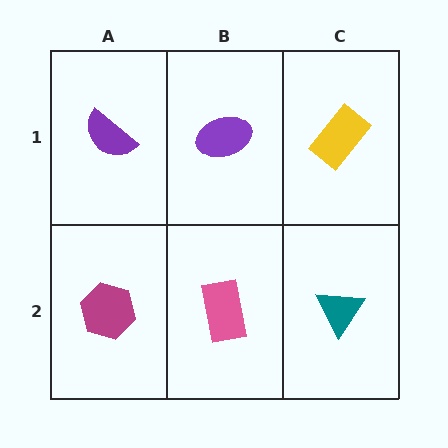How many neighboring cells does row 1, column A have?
2.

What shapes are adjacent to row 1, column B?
A pink rectangle (row 2, column B), a purple semicircle (row 1, column A), a yellow rectangle (row 1, column C).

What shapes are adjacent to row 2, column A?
A purple semicircle (row 1, column A), a pink rectangle (row 2, column B).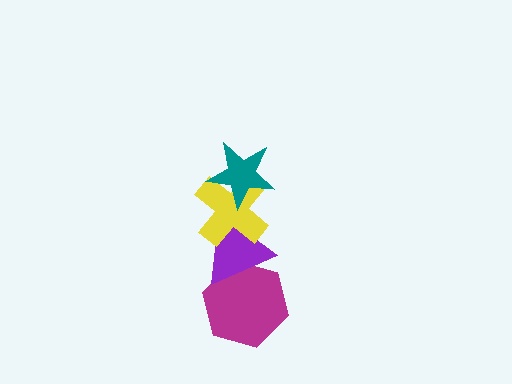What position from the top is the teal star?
The teal star is 1st from the top.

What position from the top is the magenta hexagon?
The magenta hexagon is 4th from the top.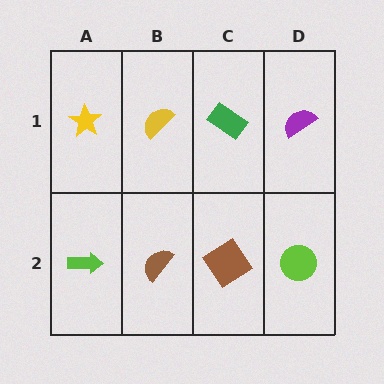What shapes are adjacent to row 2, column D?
A purple semicircle (row 1, column D), a brown diamond (row 2, column C).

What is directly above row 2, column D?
A purple semicircle.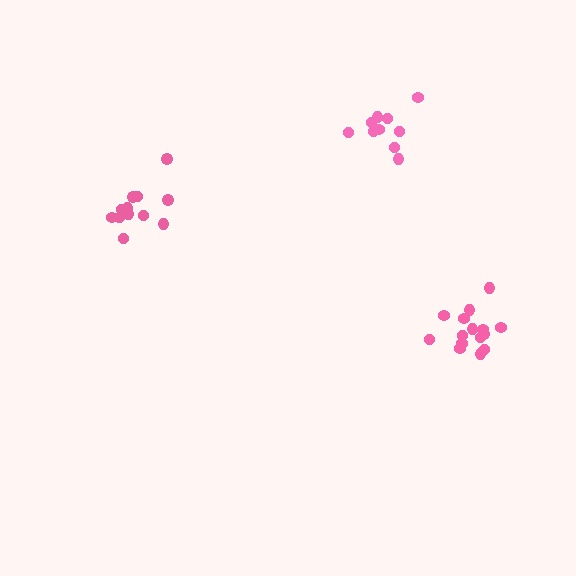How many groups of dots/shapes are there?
There are 3 groups.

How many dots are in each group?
Group 1: 12 dots, Group 2: 15 dots, Group 3: 10 dots (37 total).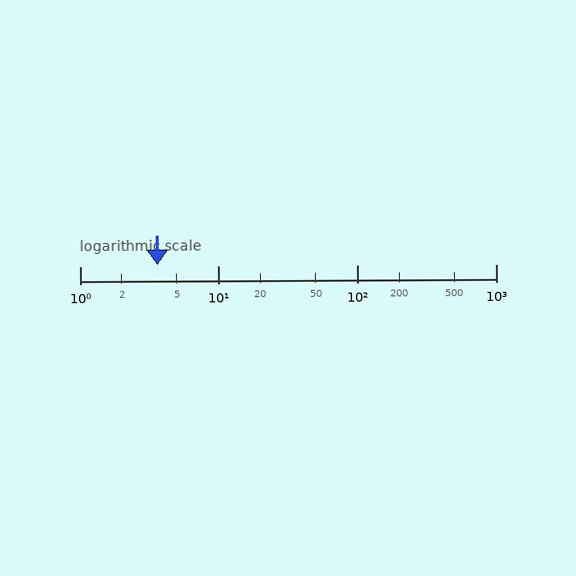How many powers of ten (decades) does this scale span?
The scale spans 3 decades, from 1 to 1000.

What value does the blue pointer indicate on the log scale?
The pointer indicates approximately 3.6.